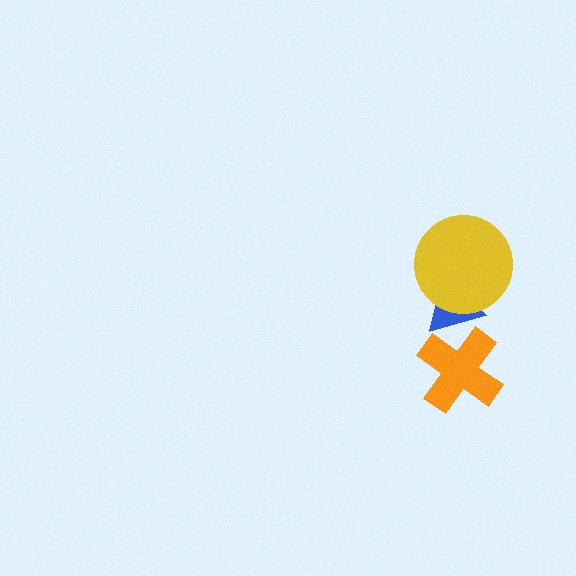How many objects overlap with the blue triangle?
2 objects overlap with the blue triangle.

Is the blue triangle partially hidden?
Yes, it is partially covered by another shape.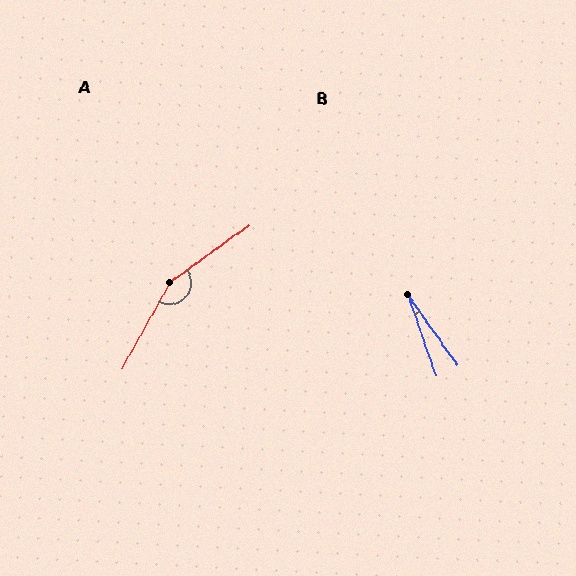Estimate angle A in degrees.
Approximately 154 degrees.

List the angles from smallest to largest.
B (16°), A (154°).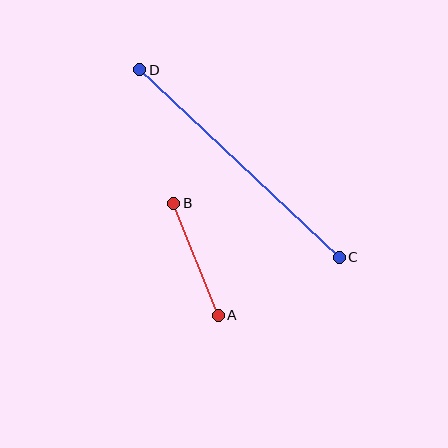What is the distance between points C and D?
The distance is approximately 274 pixels.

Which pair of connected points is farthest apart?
Points C and D are farthest apart.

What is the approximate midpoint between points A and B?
The midpoint is at approximately (196, 259) pixels.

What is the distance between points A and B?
The distance is approximately 121 pixels.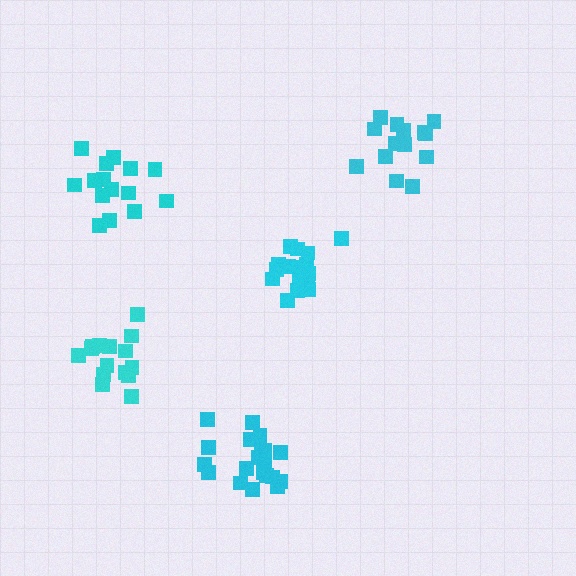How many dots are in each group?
Group 1: 19 dots, Group 2: 15 dots, Group 3: 15 dots, Group 4: 15 dots, Group 5: 20 dots (84 total).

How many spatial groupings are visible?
There are 5 spatial groupings.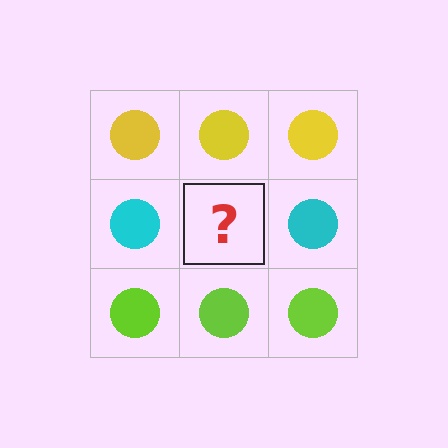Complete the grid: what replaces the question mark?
The question mark should be replaced with a cyan circle.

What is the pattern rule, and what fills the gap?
The rule is that each row has a consistent color. The gap should be filled with a cyan circle.